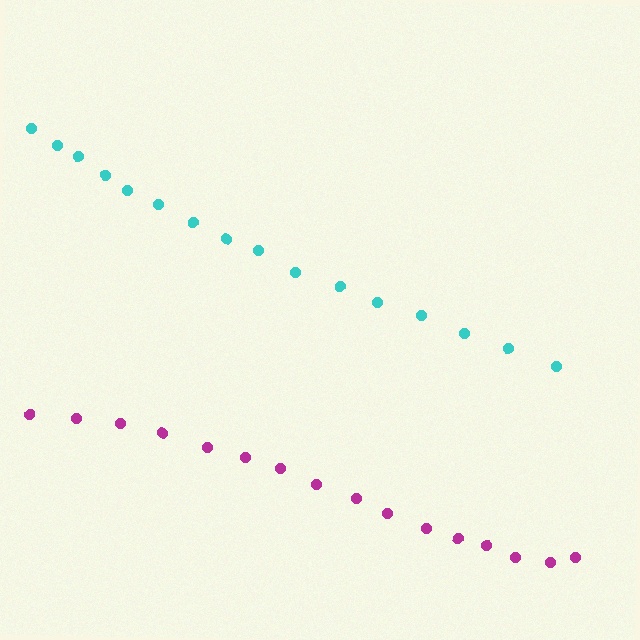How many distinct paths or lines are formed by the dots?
There are 2 distinct paths.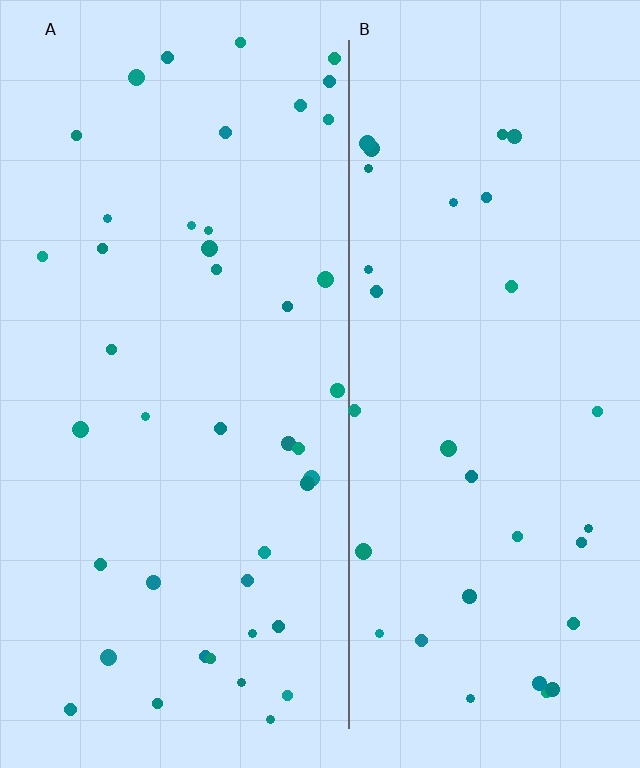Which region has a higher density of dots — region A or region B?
A (the left).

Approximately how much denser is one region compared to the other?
Approximately 1.3× — region A over region B.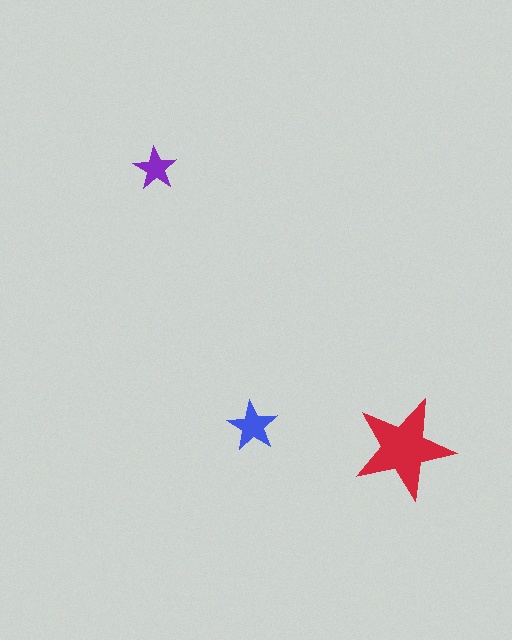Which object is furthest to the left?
The purple star is leftmost.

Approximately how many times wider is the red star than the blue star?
About 2 times wider.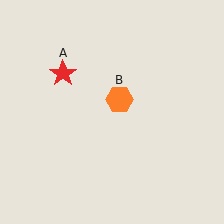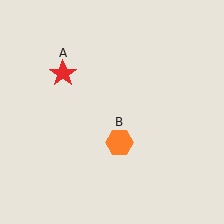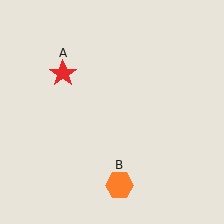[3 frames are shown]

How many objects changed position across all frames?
1 object changed position: orange hexagon (object B).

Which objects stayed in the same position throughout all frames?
Red star (object A) remained stationary.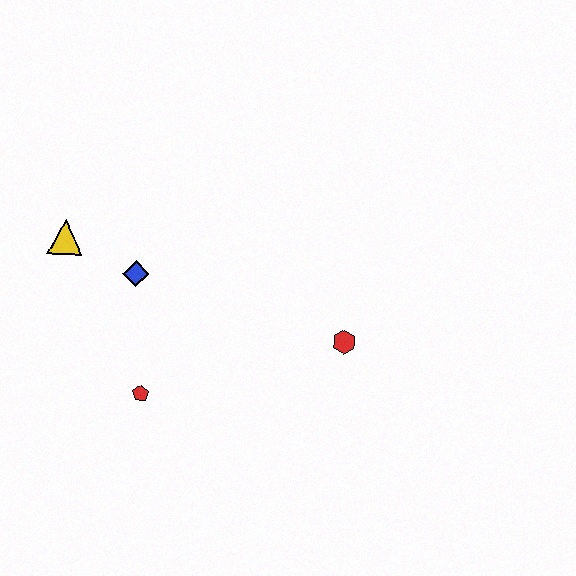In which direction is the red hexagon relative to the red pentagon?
The red hexagon is to the right of the red pentagon.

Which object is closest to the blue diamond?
The yellow triangle is closest to the blue diamond.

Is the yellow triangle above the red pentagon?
Yes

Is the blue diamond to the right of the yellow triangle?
Yes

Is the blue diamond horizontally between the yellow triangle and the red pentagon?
Yes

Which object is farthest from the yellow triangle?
The red hexagon is farthest from the yellow triangle.